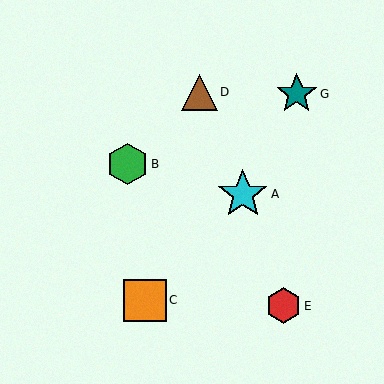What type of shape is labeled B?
Shape B is a green hexagon.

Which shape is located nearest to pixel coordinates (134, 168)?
The green hexagon (labeled B) at (128, 164) is nearest to that location.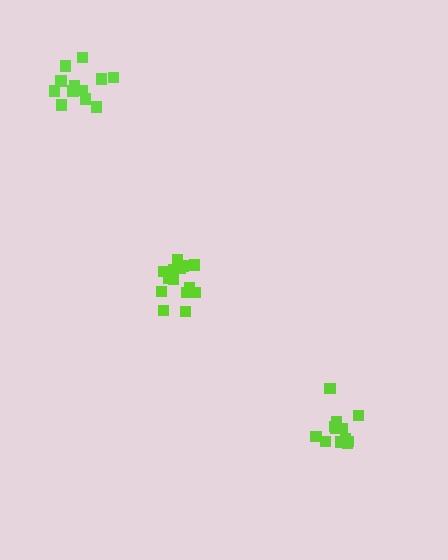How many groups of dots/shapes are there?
There are 3 groups.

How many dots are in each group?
Group 1: 14 dots, Group 2: 12 dots, Group 3: 12 dots (38 total).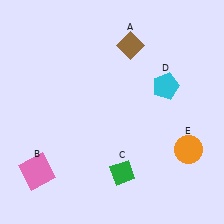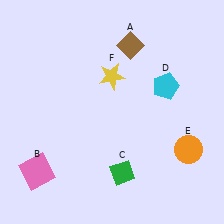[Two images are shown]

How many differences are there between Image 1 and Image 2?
There is 1 difference between the two images.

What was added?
A yellow star (F) was added in Image 2.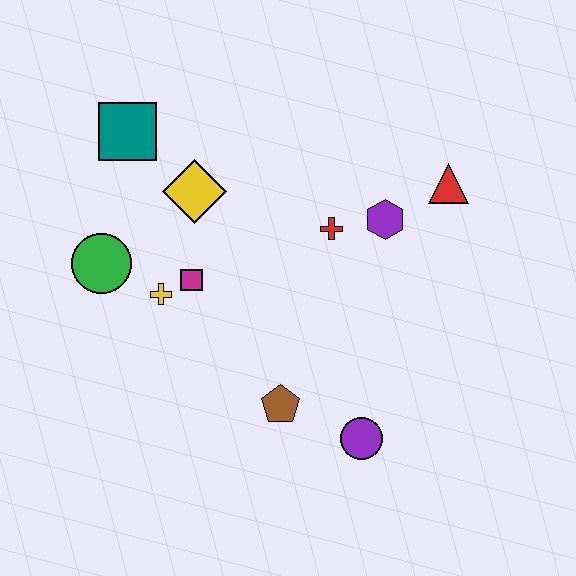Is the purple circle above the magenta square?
No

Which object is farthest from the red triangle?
The green circle is farthest from the red triangle.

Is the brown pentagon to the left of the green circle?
No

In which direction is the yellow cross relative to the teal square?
The yellow cross is below the teal square.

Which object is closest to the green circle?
The yellow cross is closest to the green circle.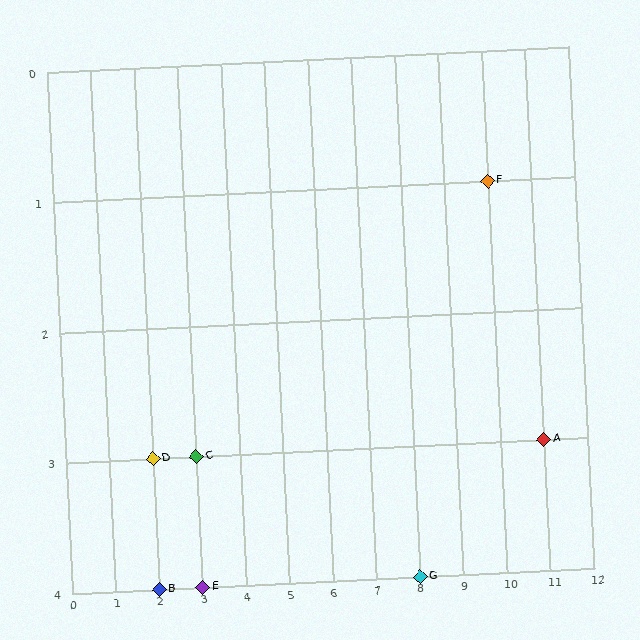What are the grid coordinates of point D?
Point D is at grid coordinates (2, 3).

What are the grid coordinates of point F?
Point F is at grid coordinates (10, 1).